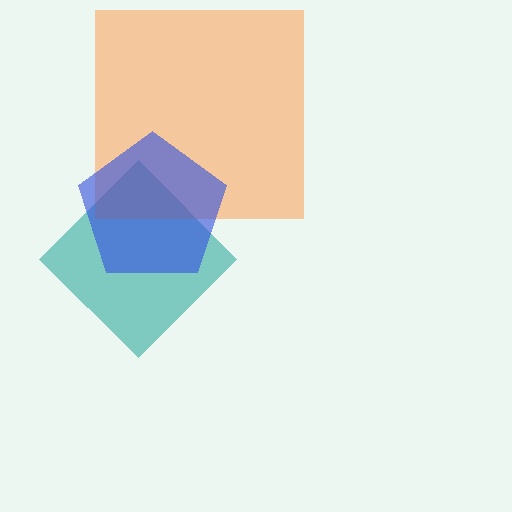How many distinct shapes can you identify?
There are 3 distinct shapes: a teal diamond, an orange square, a blue pentagon.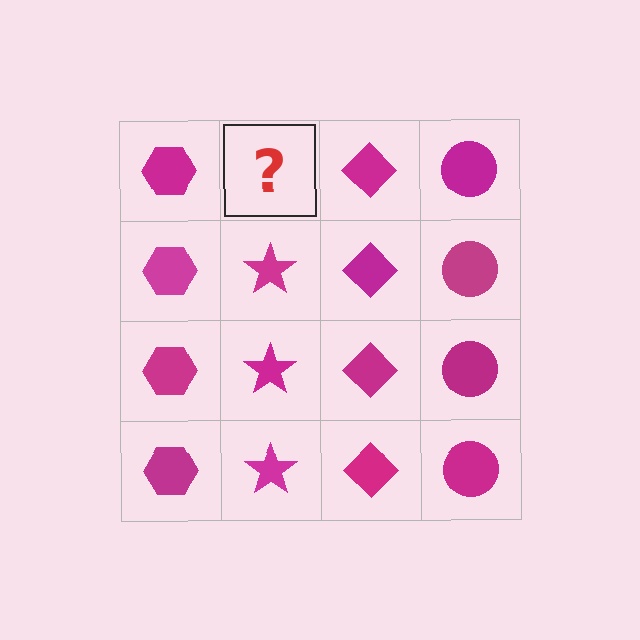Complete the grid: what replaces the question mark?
The question mark should be replaced with a magenta star.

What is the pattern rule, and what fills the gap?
The rule is that each column has a consistent shape. The gap should be filled with a magenta star.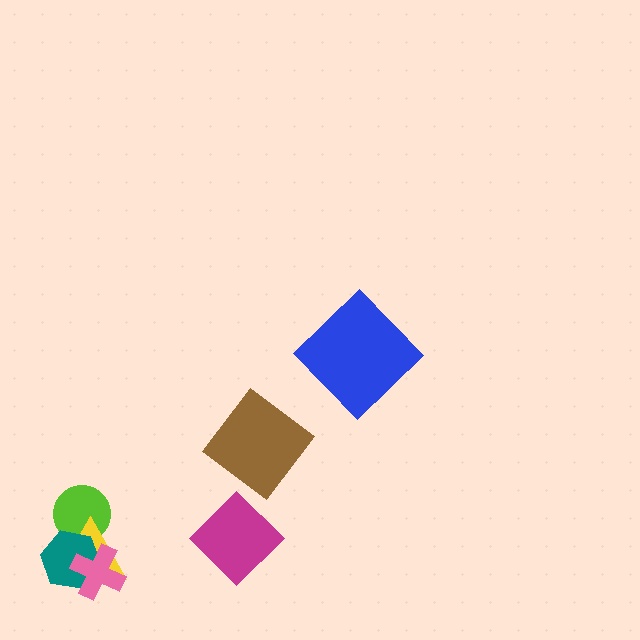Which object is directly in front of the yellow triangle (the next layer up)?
The teal hexagon is directly in front of the yellow triangle.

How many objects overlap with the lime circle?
2 objects overlap with the lime circle.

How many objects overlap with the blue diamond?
0 objects overlap with the blue diamond.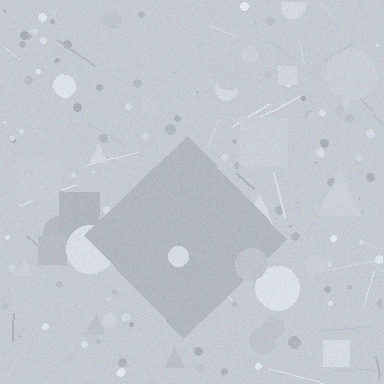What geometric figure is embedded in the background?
A diamond is embedded in the background.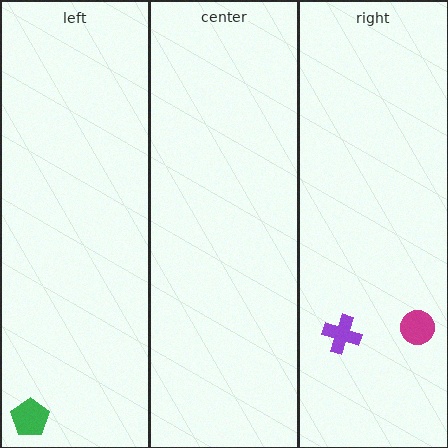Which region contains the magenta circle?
The right region.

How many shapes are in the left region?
1.